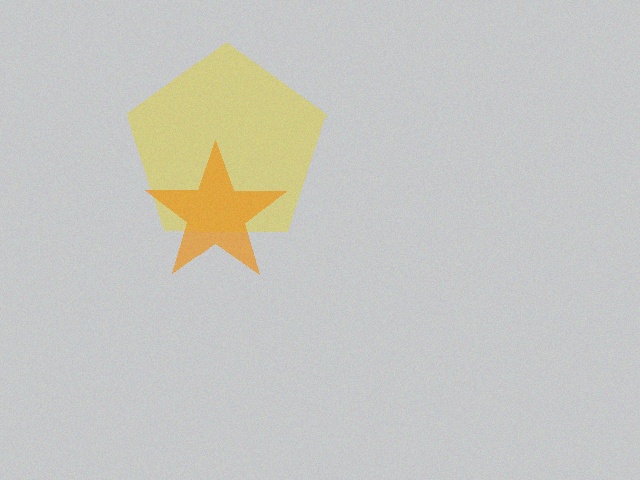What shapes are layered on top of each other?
The layered shapes are: a yellow pentagon, an orange star.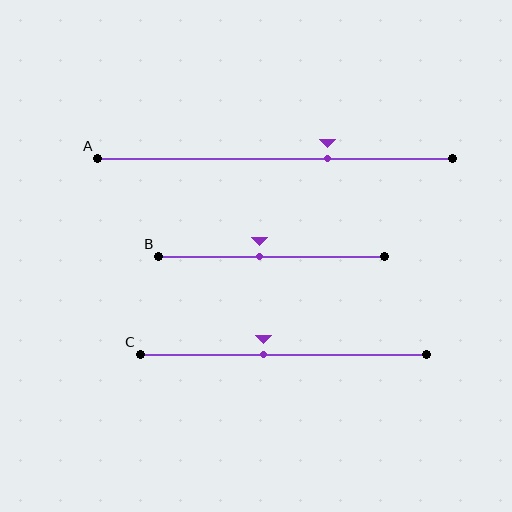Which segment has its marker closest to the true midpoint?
Segment B has its marker closest to the true midpoint.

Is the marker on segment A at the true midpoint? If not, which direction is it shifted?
No, the marker on segment A is shifted to the right by about 15% of the segment length.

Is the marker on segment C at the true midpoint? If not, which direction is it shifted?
No, the marker on segment C is shifted to the left by about 7% of the segment length.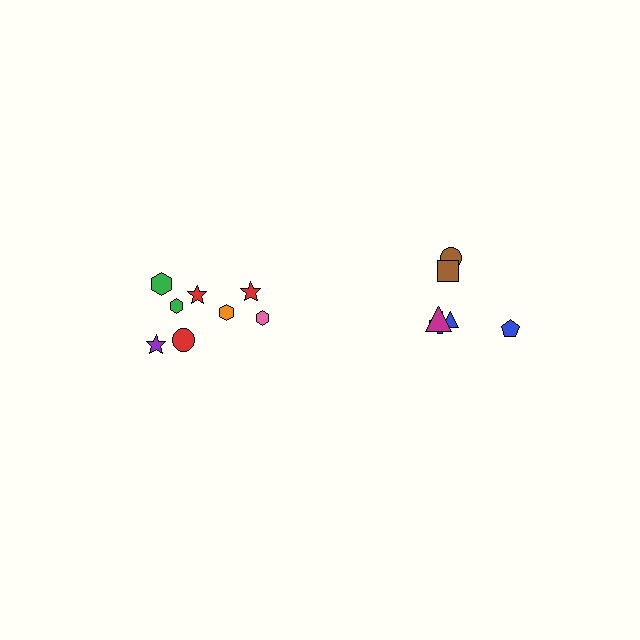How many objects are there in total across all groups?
There are 14 objects.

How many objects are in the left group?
There are 8 objects.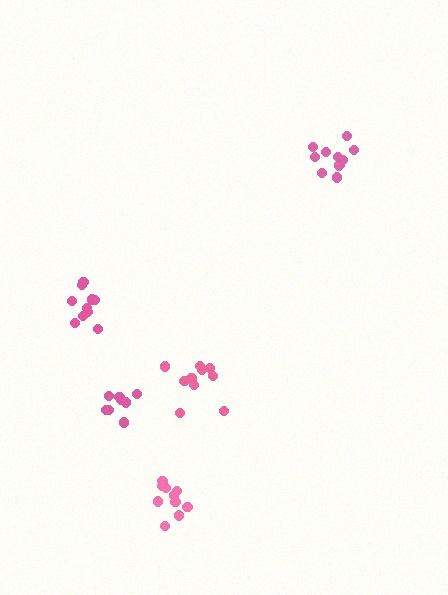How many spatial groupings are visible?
There are 5 spatial groupings.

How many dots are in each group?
Group 1: 11 dots, Group 2: 10 dots, Group 3: 10 dots, Group 4: 10 dots, Group 5: 8 dots (49 total).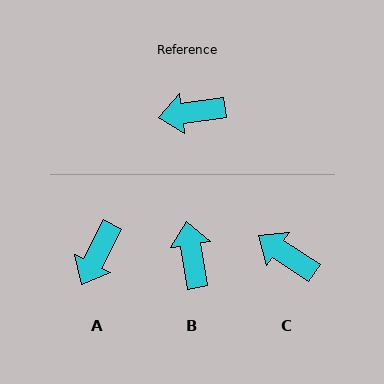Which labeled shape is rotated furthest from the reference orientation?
B, about 89 degrees away.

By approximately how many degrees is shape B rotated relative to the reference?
Approximately 89 degrees clockwise.